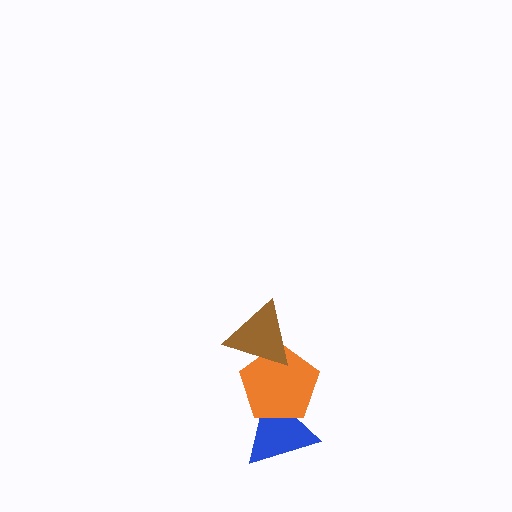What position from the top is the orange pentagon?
The orange pentagon is 2nd from the top.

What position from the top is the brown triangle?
The brown triangle is 1st from the top.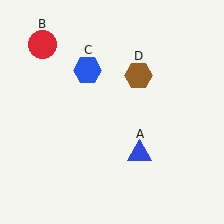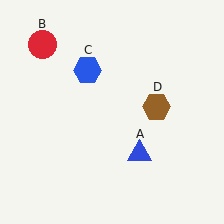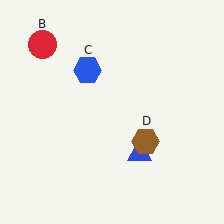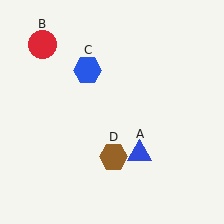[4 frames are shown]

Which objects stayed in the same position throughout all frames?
Blue triangle (object A) and red circle (object B) and blue hexagon (object C) remained stationary.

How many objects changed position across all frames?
1 object changed position: brown hexagon (object D).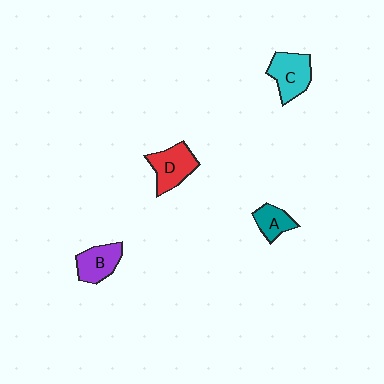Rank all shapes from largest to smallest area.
From largest to smallest: C (cyan), D (red), B (purple), A (teal).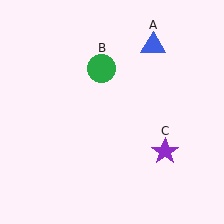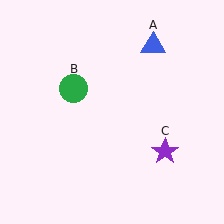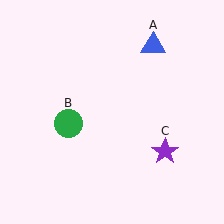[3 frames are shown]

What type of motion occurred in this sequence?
The green circle (object B) rotated counterclockwise around the center of the scene.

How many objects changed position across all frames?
1 object changed position: green circle (object B).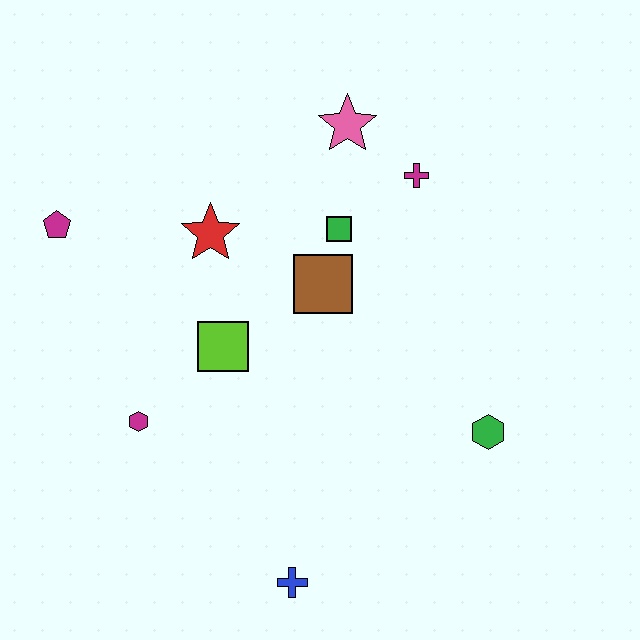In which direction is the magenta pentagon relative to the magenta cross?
The magenta pentagon is to the left of the magenta cross.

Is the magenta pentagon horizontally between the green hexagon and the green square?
No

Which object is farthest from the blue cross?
The pink star is farthest from the blue cross.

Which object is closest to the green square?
The brown square is closest to the green square.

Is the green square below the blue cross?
No